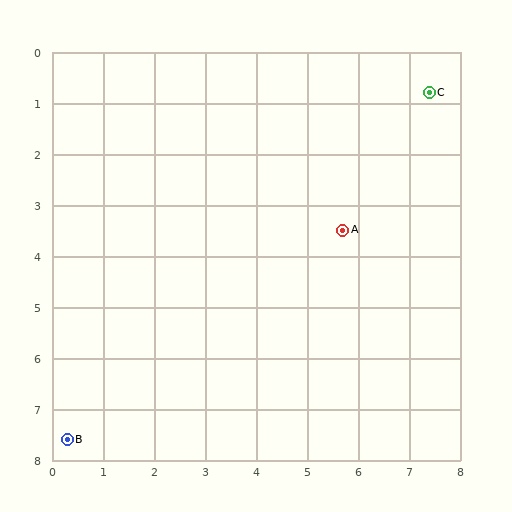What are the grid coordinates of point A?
Point A is at approximately (5.7, 3.5).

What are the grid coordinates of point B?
Point B is at approximately (0.3, 7.6).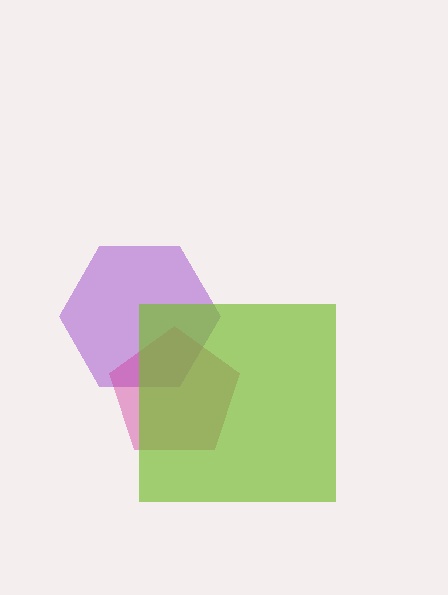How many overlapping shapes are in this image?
There are 3 overlapping shapes in the image.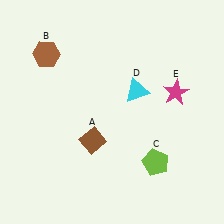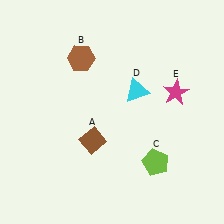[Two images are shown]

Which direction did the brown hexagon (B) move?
The brown hexagon (B) moved right.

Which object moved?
The brown hexagon (B) moved right.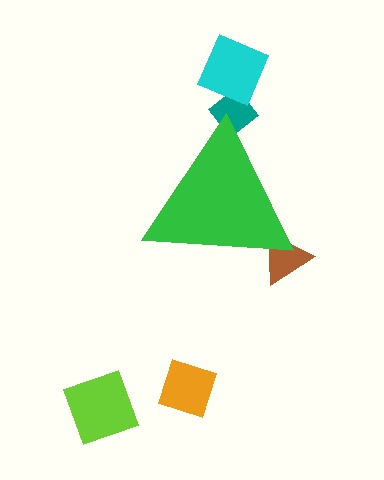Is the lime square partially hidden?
No, the lime square is fully visible.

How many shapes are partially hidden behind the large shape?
2 shapes are partially hidden.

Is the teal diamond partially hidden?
Yes, the teal diamond is partially hidden behind the green triangle.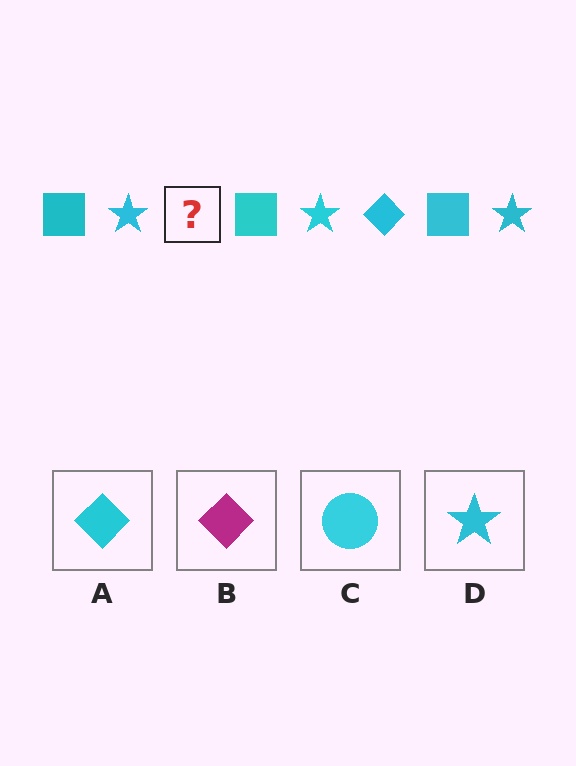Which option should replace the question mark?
Option A.